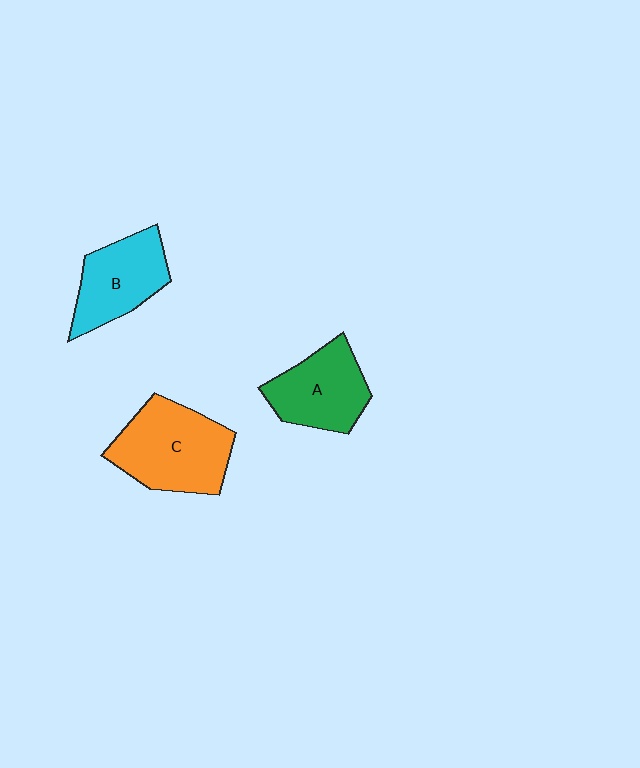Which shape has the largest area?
Shape C (orange).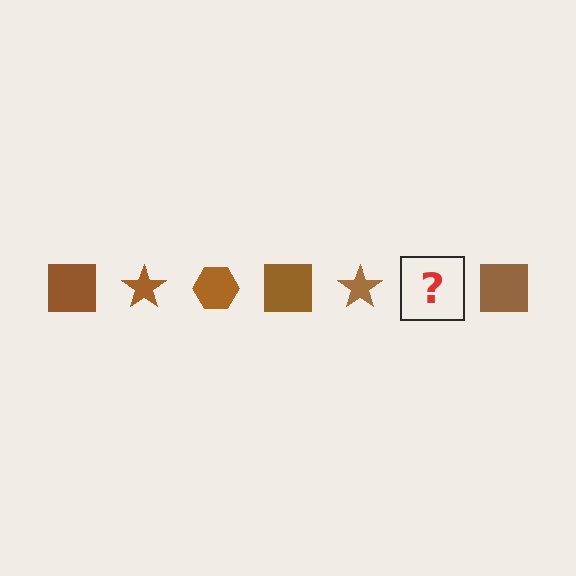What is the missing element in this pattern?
The missing element is a brown hexagon.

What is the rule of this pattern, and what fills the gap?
The rule is that the pattern cycles through square, star, hexagon shapes in brown. The gap should be filled with a brown hexagon.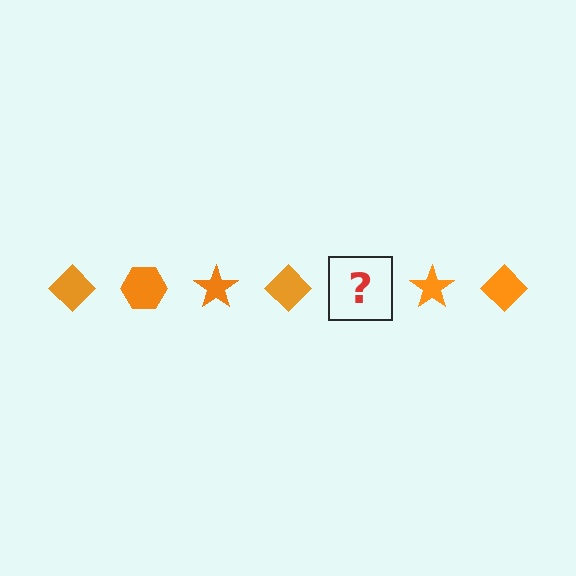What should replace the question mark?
The question mark should be replaced with an orange hexagon.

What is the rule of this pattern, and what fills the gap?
The rule is that the pattern cycles through diamond, hexagon, star shapes in orange. The gap should be filled with an orange hexagon.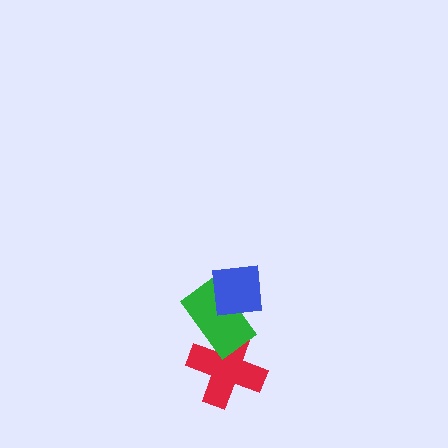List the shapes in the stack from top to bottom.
From top to bottom: the blue square, the green rectangle, the red cross.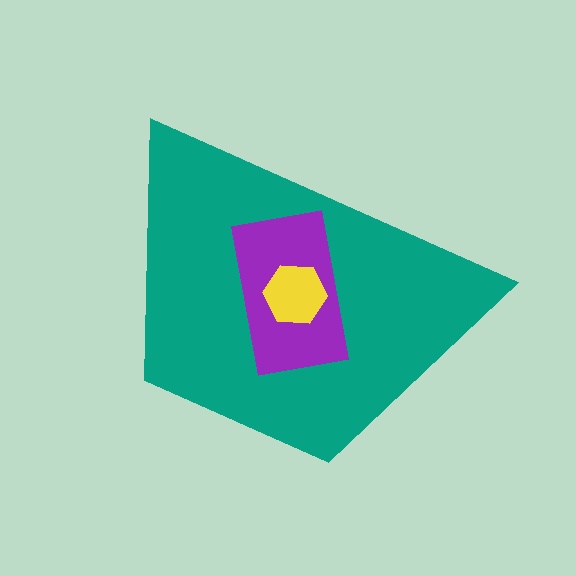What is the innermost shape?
The yellow hexagon.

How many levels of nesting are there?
3.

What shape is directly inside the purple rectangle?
The yellow hexagon.